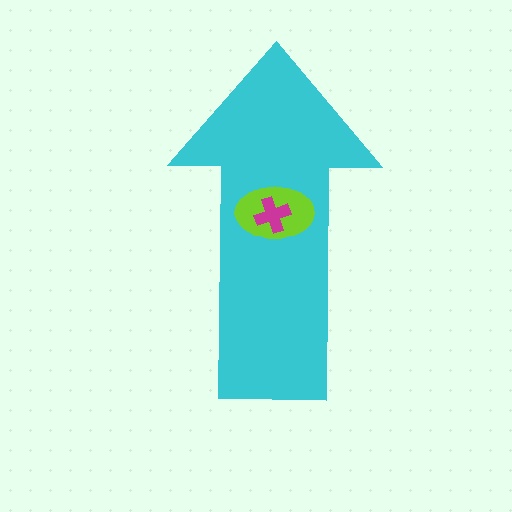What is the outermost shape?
The cyan arrow.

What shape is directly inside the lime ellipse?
The magenta cross.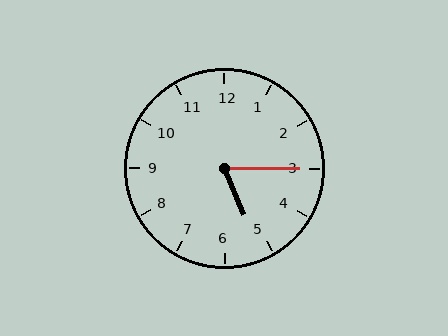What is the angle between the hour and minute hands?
Approximately 68 degrees.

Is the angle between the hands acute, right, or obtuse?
It is acute.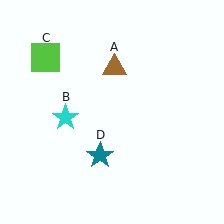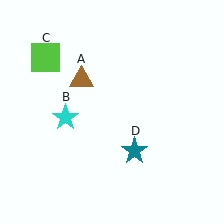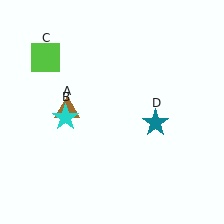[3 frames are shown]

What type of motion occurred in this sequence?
The brown triangle (object A), teal star (object D) rotated counterclockwise around the center of the scene.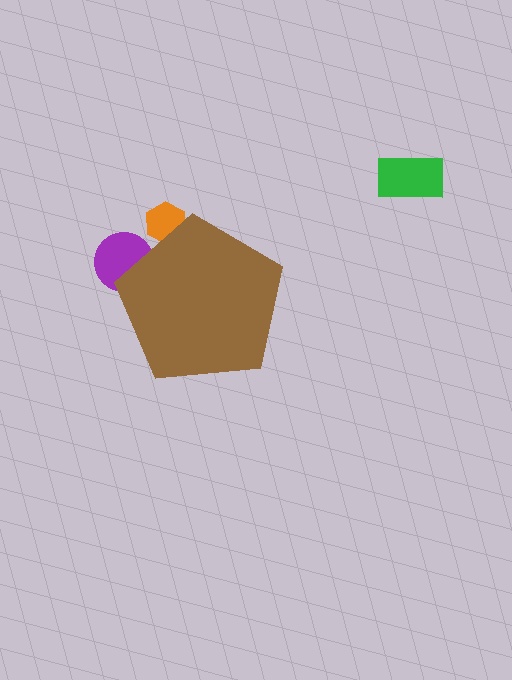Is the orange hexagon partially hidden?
Yes, the orange hexagon is partially hidden behind the brown pentagon.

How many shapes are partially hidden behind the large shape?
2 shapes are partially hidden.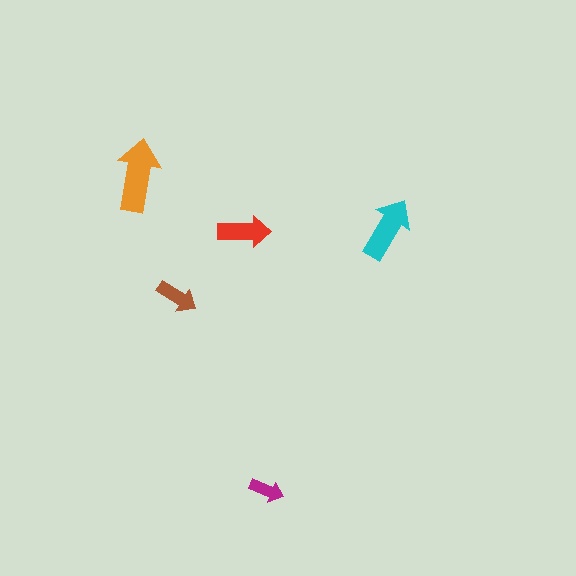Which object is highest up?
The orange arrow is topmost.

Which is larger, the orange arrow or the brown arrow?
The orange one.